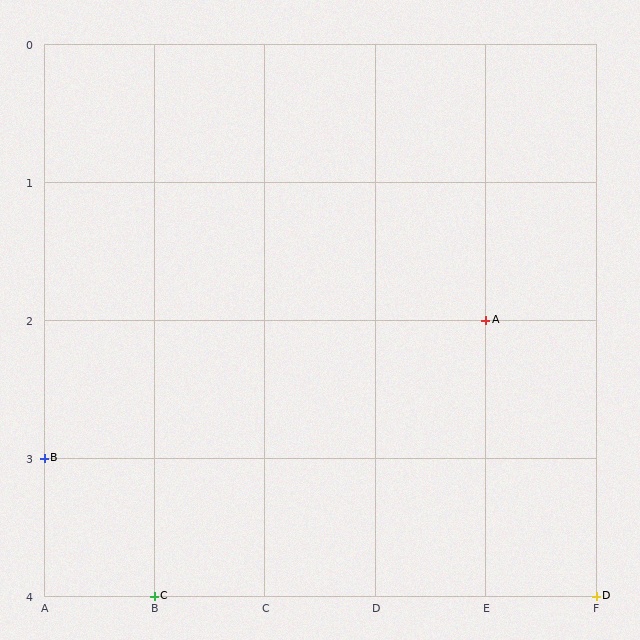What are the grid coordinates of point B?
Point B is at grid coordinates (A, 3).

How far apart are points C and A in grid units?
Points C and A are 3 columns and 2 rows apart (about 3.6 grid units diagonally).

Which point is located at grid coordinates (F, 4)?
Point D is at (F, 4).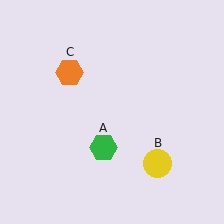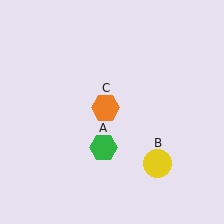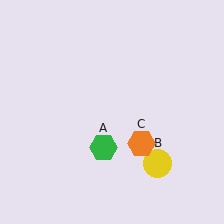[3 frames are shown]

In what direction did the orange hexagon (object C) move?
The orange hexagon (object C) moved down and to the right.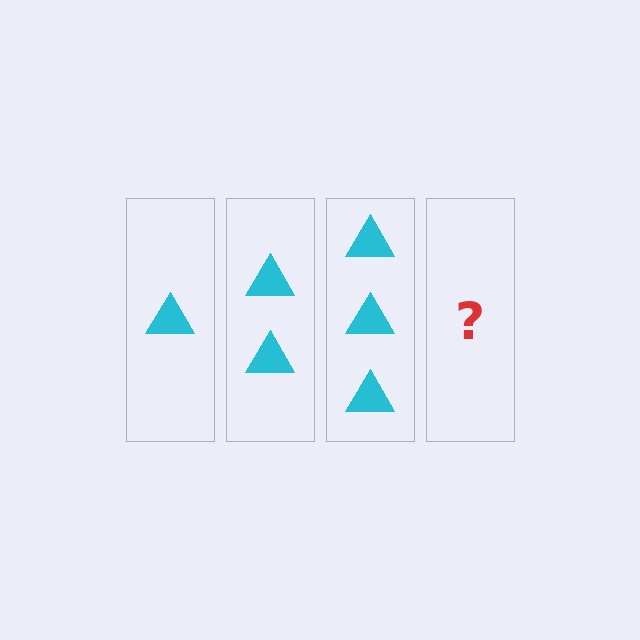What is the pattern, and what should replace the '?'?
The pattern is that each step adds one more triangle. The '?' should be 4 triangles.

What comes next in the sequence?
The next element should be 4 triangles.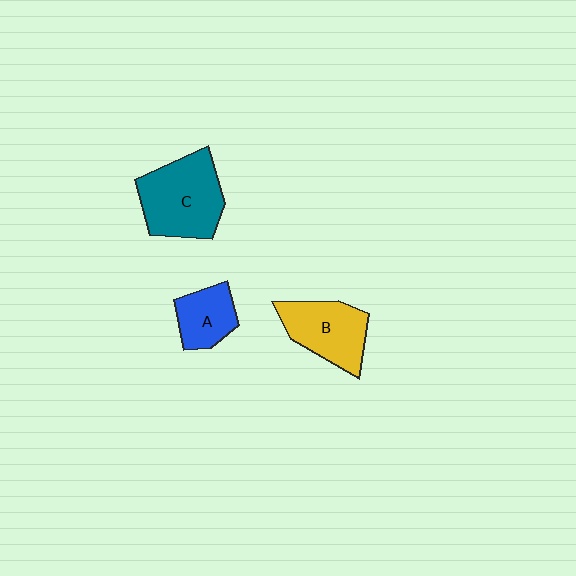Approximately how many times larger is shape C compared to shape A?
Approximately 1.9 times.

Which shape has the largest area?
Shape C (teal).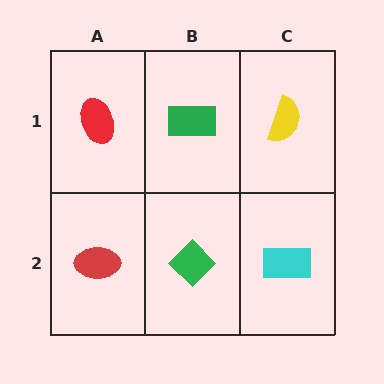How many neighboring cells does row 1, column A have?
2.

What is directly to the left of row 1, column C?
A green rectangle.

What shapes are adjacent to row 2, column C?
A yellow semicircle (row 1, column C), a green diamond (row 2, column B).